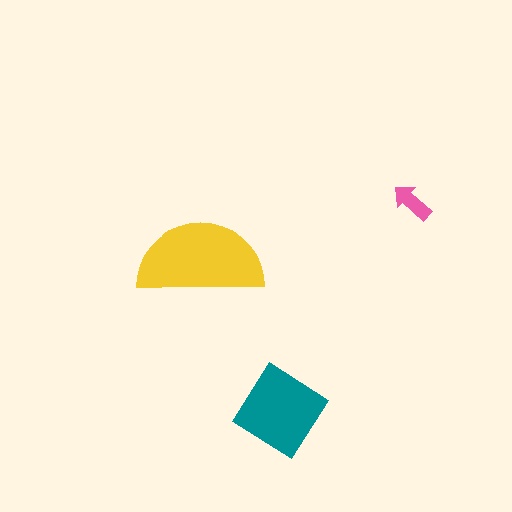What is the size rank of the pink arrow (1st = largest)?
3rd.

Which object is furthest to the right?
The pink arrow is rightmost.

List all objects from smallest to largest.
The pink arrow, the teal diamond, the yellow semicircle.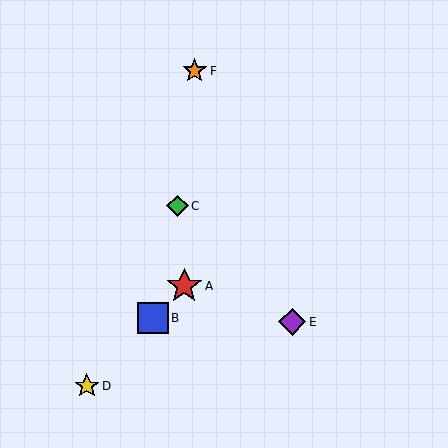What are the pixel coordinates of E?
Object E is at (292, 322).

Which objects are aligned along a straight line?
Objects A, B, D are aligned along a straight line.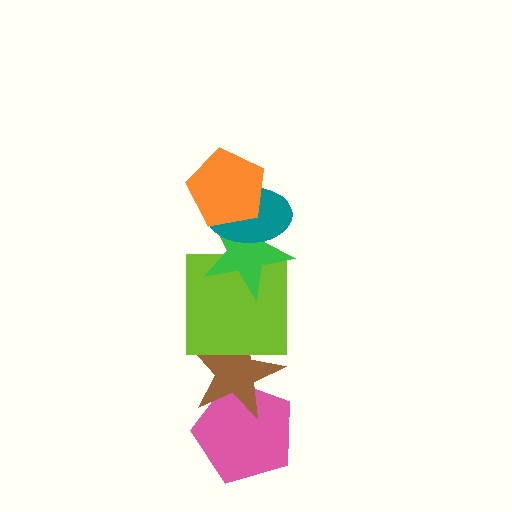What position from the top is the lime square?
The lime square is 4th from the top.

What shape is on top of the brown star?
The lime square is on top of the brown star.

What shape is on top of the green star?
The teal ellipse is on top of the green star.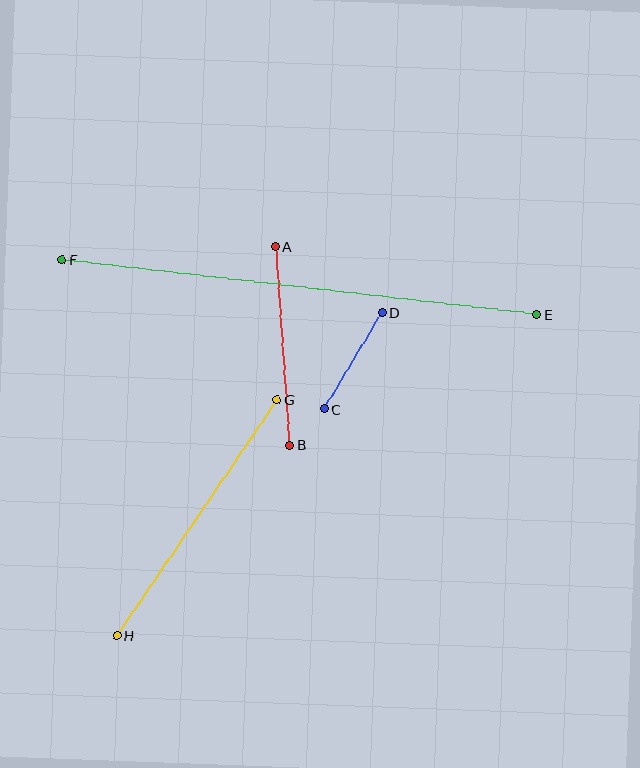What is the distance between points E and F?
The distance is approximately 477 pixels.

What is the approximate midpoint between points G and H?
The midpoint is at approximately (197, 518) pixels.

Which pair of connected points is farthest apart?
Points E and F are farthest apart.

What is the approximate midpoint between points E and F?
The midpoint is at approximately (299, 287) pixels.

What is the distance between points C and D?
The distance is approximately 112 pixels.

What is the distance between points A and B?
The distance is approximately 199 pixels.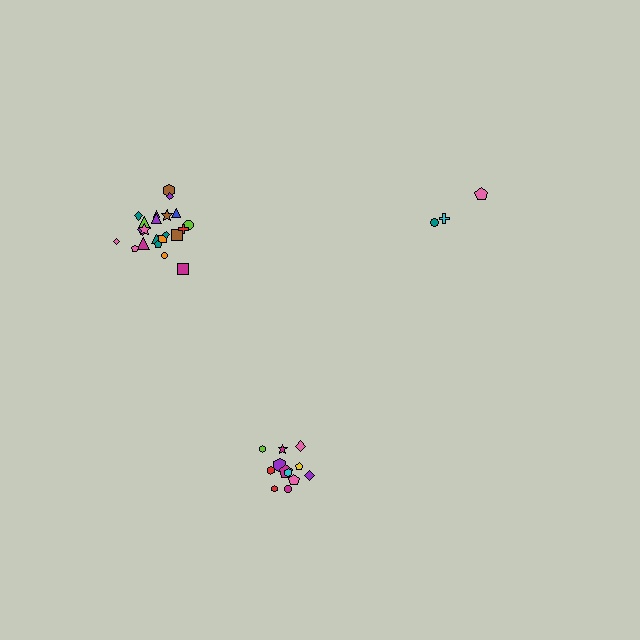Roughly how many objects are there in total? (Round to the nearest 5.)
Roughly 35 objects in total.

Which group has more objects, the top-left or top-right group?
The top-left group.